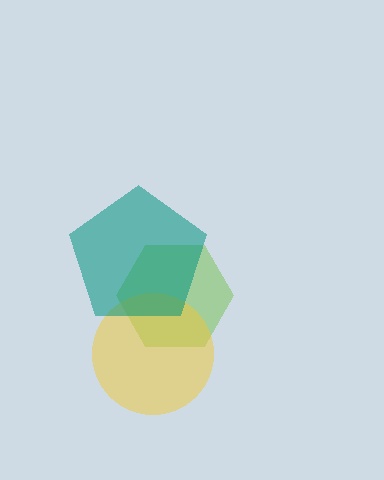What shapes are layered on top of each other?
The layered shapes are: a lime hexagon, a yellow circle, a teal pentagon.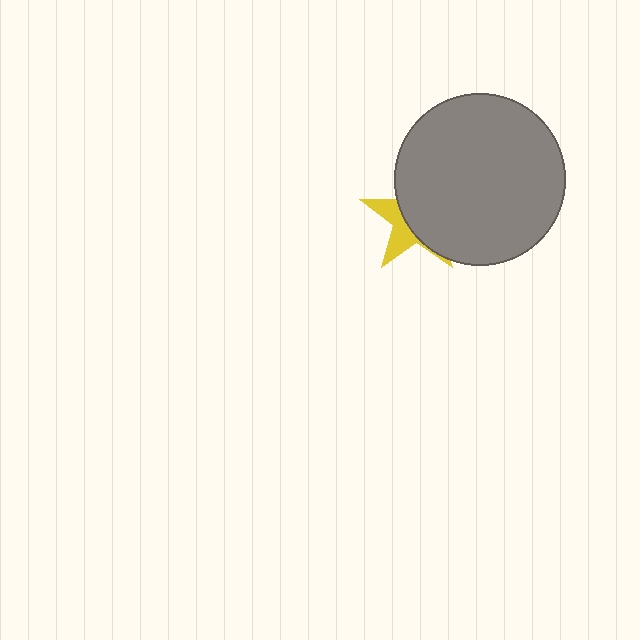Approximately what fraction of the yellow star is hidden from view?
Roughly 65% of the yellow star is hidden behind the gray circle.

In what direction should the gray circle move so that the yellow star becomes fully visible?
The gray circle should move right. That is the shortest direction to clear the overlap and leave the yellow star fully visible.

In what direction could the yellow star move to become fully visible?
The yellow star could move left. That would shift it out from behind the gray circle entirely.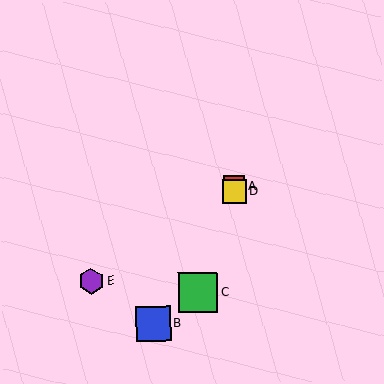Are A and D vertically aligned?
Yes, both are at x≈234.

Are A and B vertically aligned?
No, A is at x≈234 and B is at x≈153.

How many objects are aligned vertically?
2 objects (A, D) are aligned vertically.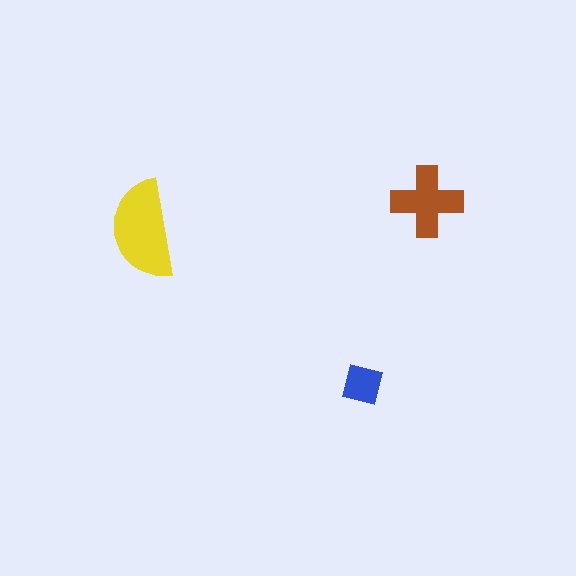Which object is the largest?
The yellow semicircle.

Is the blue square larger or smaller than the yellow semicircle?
Smaller.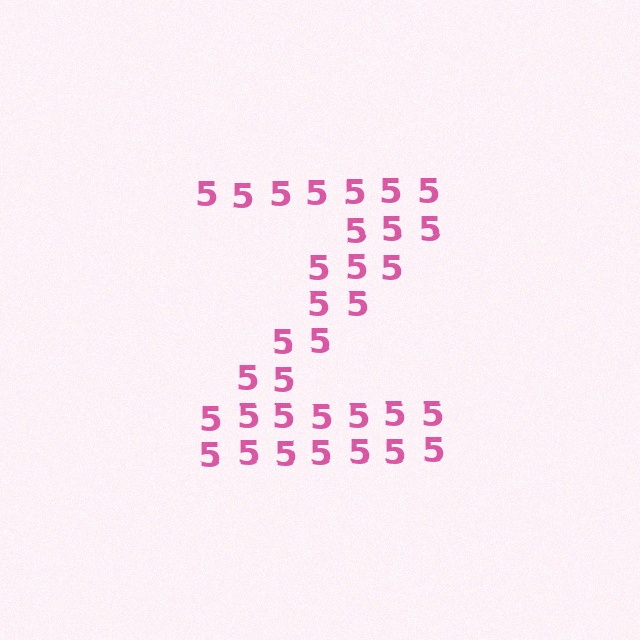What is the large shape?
The large shape is the letter Z.